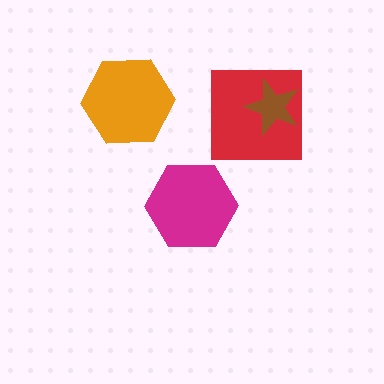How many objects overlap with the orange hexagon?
0 objects overlap with the orange hexagon.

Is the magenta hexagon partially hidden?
No, no other shape covers it.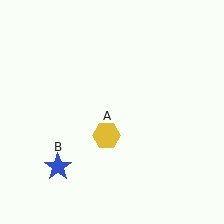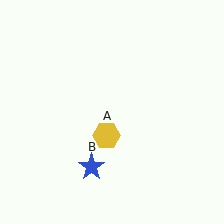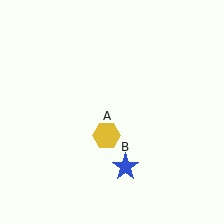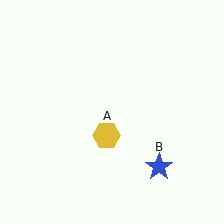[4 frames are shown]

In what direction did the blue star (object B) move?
The blue star (object B) moved right.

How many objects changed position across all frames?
1 object changed position: blue star (object B).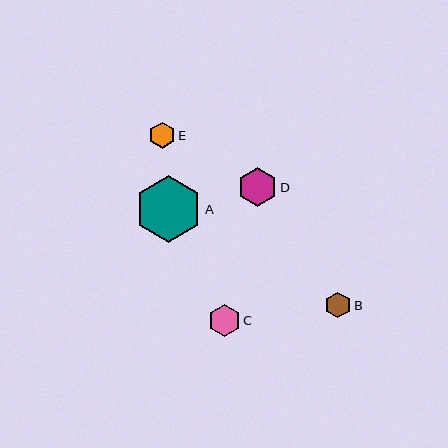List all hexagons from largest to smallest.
From largest to smallest: A, D, C, E, B.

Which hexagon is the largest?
Hexagon A is the largest with a size of approximately 67 pixels.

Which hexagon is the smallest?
Hexagon B is the smallest with a size of approximately 26 pixels.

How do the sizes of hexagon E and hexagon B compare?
Hexagon E and hexagon B are approximately the same size.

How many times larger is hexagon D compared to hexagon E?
Hexagon D is approximately 1.5 times the size of hexagon E.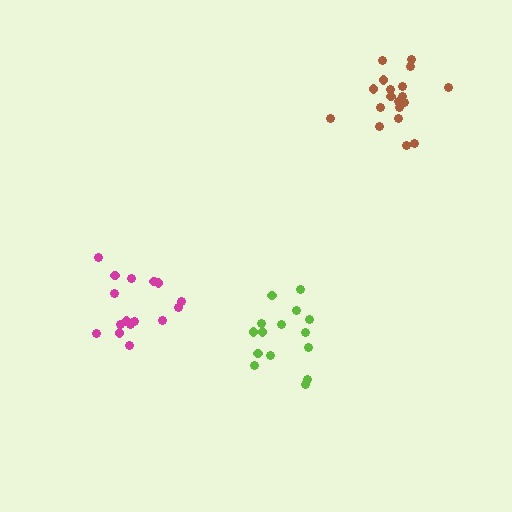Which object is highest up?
The brown cluster is topmost.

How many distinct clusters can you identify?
There are 3 distinct clusters.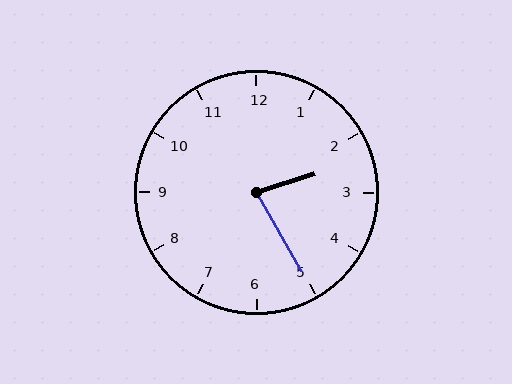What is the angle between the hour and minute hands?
Approximately 78 degrees.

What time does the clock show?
2:25.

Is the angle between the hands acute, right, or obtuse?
It is acute.